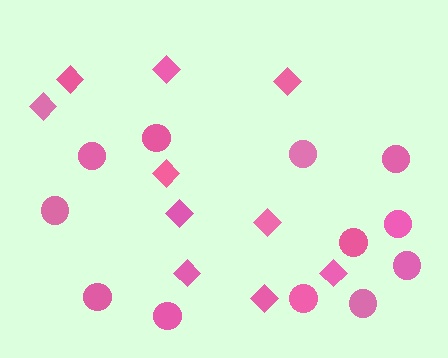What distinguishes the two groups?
There are 2 groups: one group of diamonds (10) and one group of circles (12).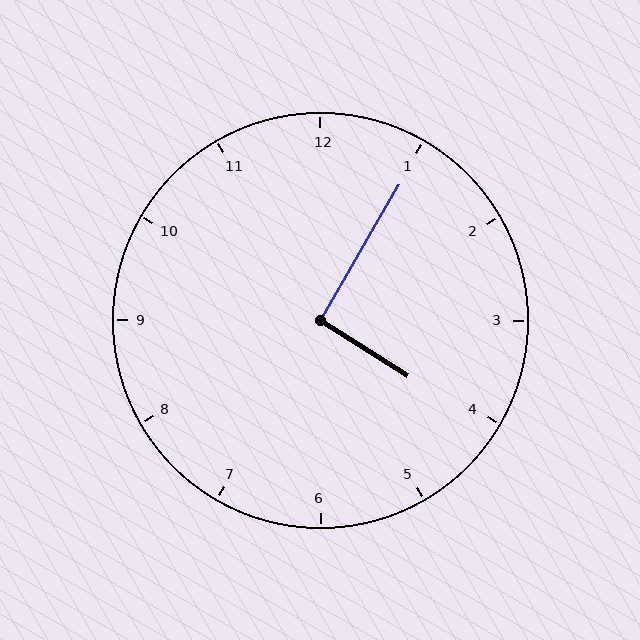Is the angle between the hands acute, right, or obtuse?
It is right.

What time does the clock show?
4:05.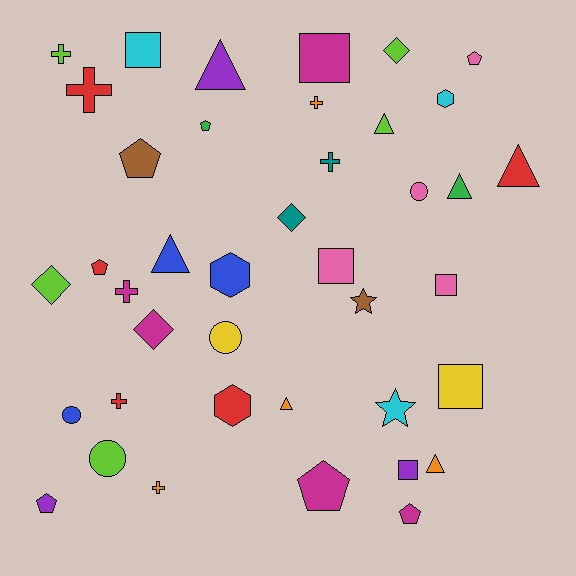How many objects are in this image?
There are 40 objects.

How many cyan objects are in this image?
There are 3 cyan objects.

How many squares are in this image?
There are 6 squares.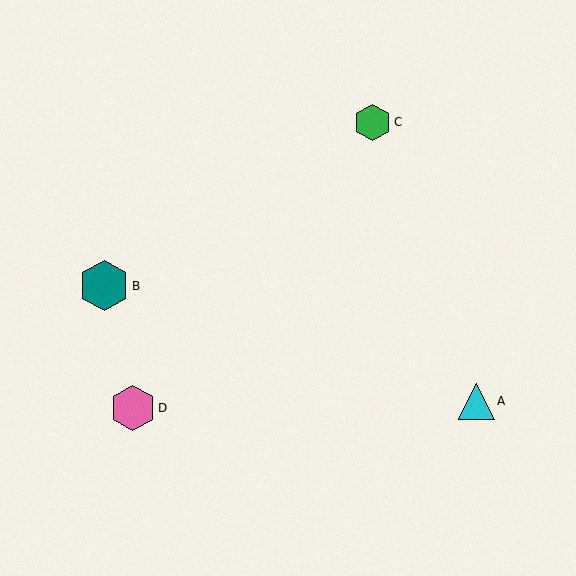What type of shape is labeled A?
Shape A is a cyan triangle.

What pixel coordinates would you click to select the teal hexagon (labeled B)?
Click at (104, 286) to select the teal hexagon B.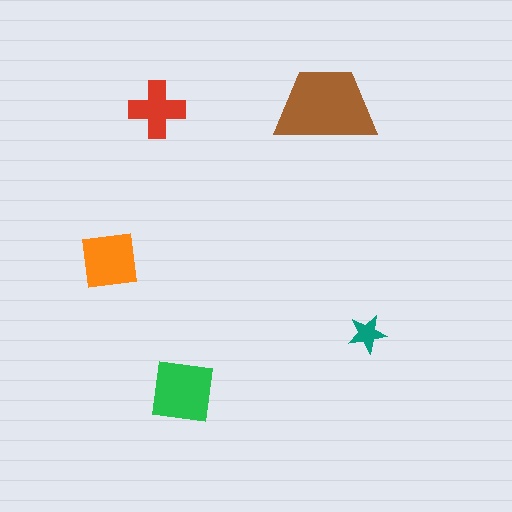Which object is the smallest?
The teal star.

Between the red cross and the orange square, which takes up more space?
The orange square.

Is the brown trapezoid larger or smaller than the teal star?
Larger.